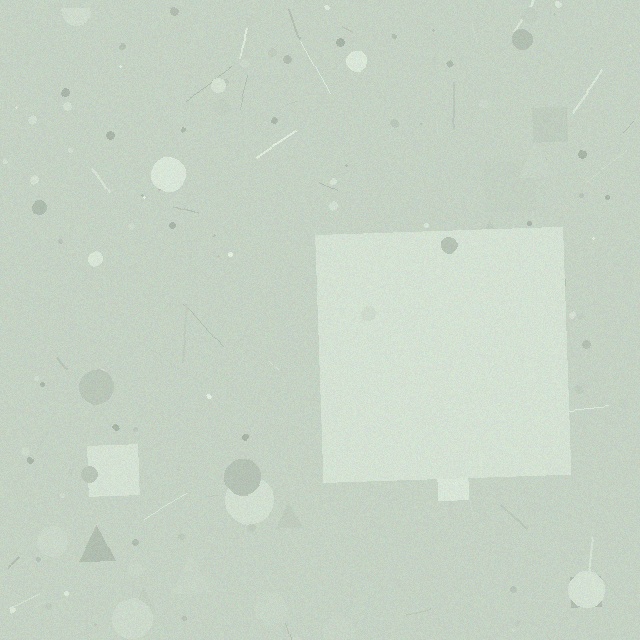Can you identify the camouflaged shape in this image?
The camouflaged shape is a square.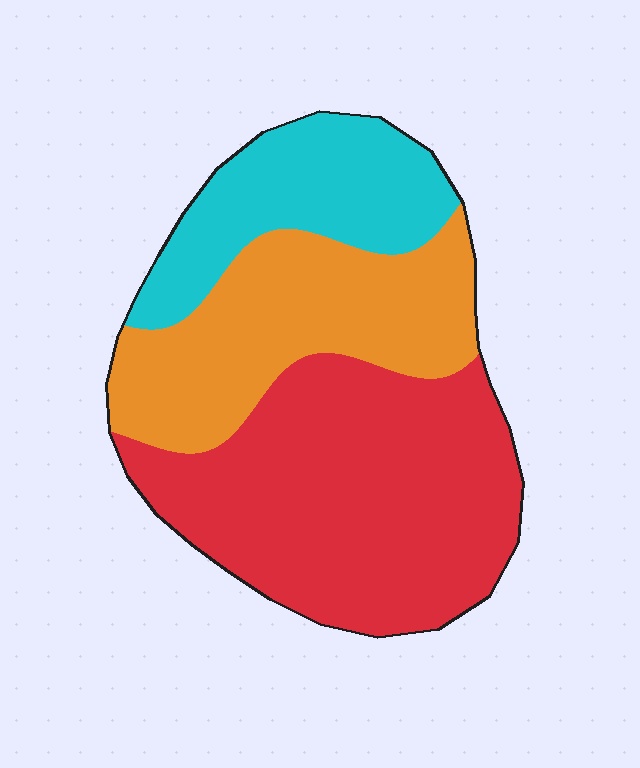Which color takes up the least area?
Cyan, at roughly 20%.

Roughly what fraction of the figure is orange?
Orange takes up about one third (1/3) of the figure.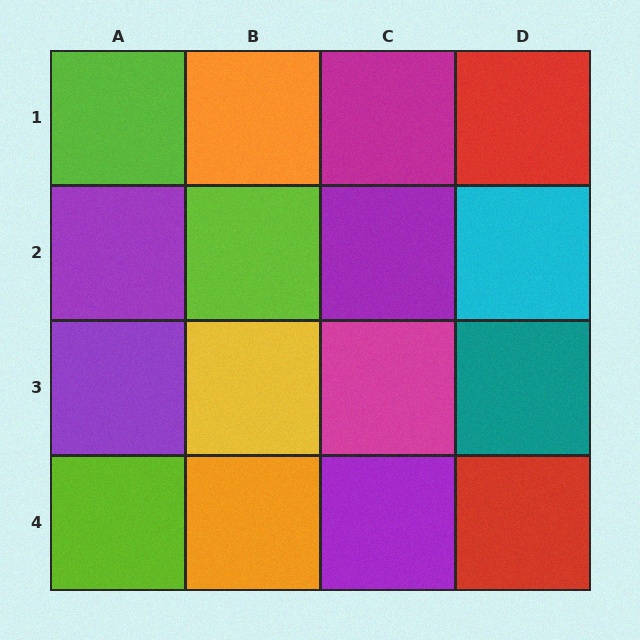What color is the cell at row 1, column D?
Red.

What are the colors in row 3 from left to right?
Purple, yellow, magenta, teal.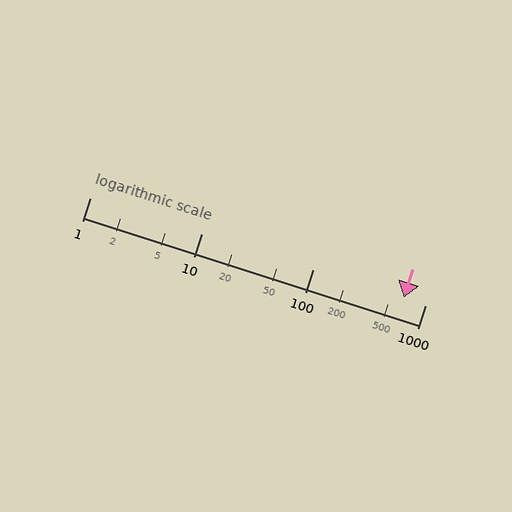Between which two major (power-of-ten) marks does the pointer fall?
The pointer is between 100 and 1000.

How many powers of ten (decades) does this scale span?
The scale spans 3 decades, from 1 to 1000.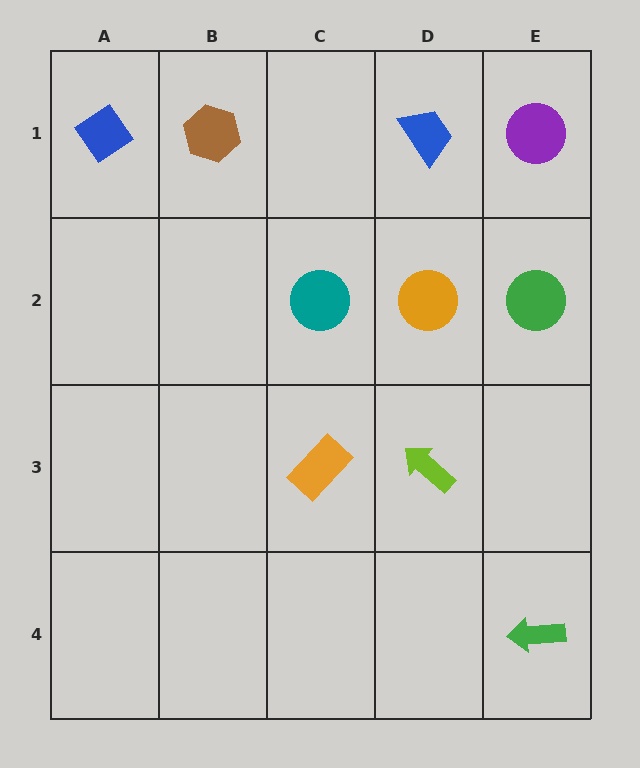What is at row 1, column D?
A blue trapezoid.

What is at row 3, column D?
A lime arrow.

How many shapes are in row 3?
2 shapes.